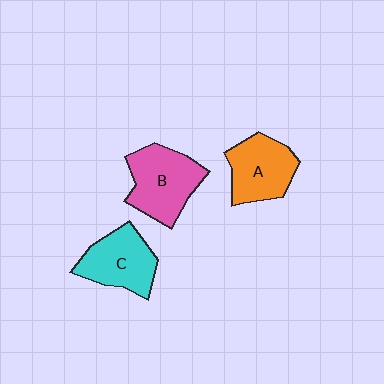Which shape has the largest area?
Shape B (pink).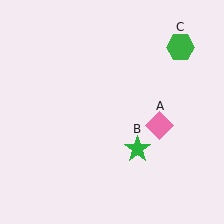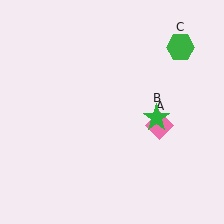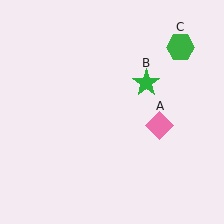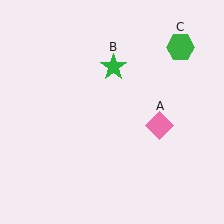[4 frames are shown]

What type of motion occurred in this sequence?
The green star (object B) rotated counterclockwise around the center of the scene.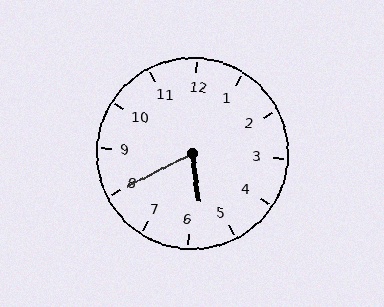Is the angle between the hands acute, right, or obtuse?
It is acute.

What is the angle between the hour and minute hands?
Approximately 70 degrees.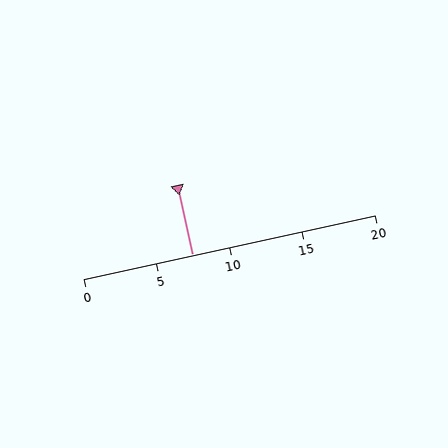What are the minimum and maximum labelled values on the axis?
The axis runs from 0 to 20.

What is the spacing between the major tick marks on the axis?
The major ticks are spaced 5 apart.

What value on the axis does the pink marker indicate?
The marker indicates approximately 7.5.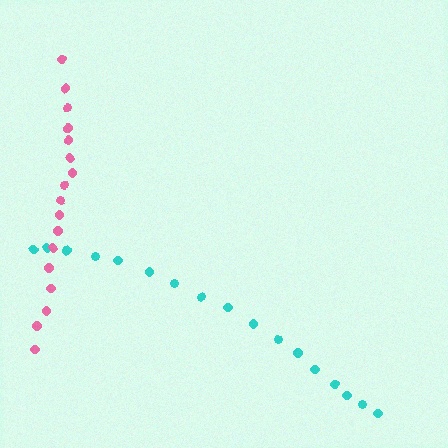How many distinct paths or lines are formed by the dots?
There are 2 distinct paths.